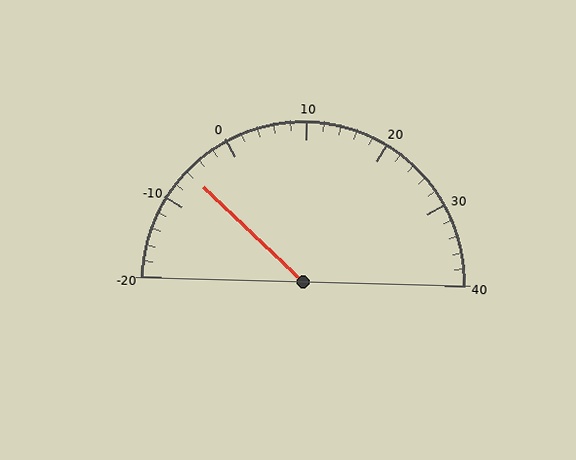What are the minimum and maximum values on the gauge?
The gauge ranges from -20 to 40.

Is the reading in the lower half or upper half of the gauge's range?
The reading is in the lower half of the range (-20 to 40).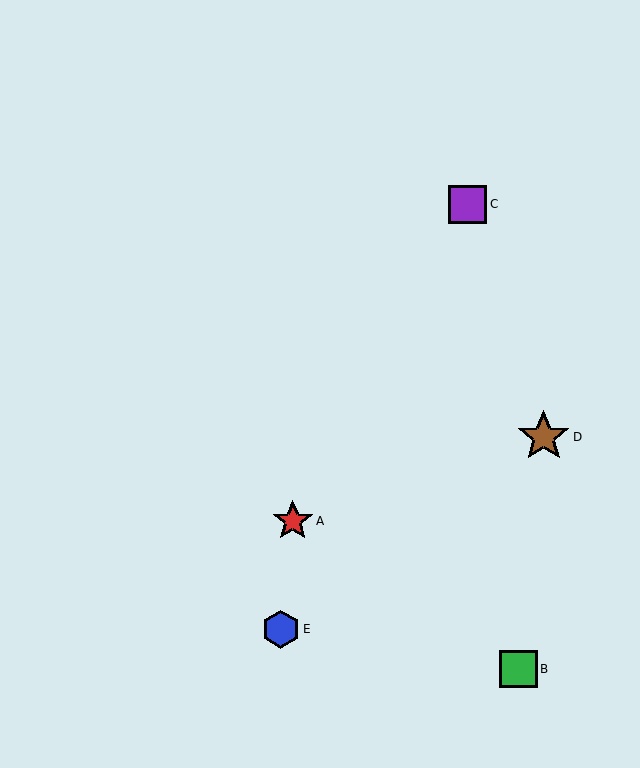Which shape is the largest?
The brown star (labeled D) is the largest.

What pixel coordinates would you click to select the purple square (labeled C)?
Click at (468, 204) to select the purple square C.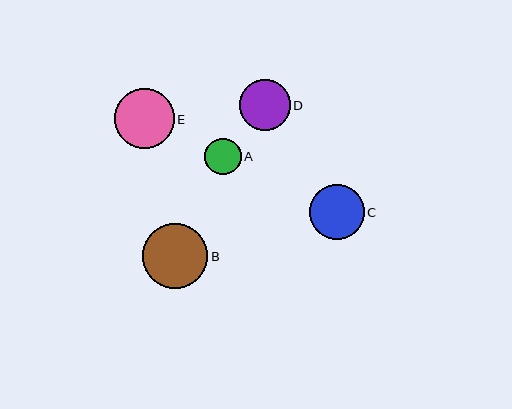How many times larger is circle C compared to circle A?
Circle C is approximately 1.5 times the size of circle A.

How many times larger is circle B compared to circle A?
Circle B is approximately 1.8 times the size of circle A.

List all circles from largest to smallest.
From largest to smallest: B, E, C, D, A.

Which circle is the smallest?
Circle A is the smallest with a size of approximately 37 pixels.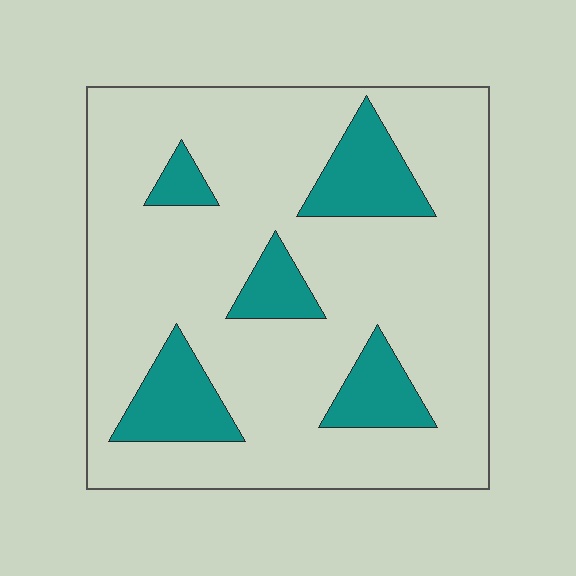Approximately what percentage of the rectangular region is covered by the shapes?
Approximately 20%.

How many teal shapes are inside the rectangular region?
5.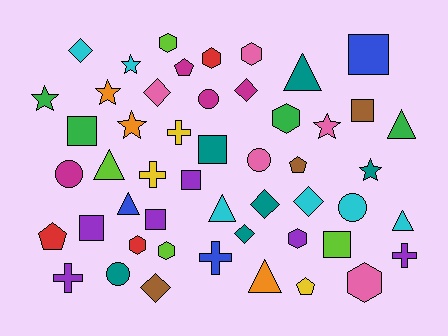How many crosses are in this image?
There are 5 crosses.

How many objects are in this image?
There are 50 objects.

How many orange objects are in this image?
There are 3 orange objects.